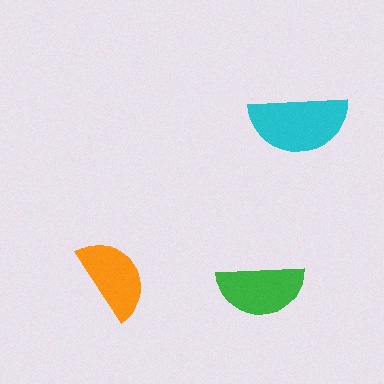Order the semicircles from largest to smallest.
the cyan one, the green one, the orange one.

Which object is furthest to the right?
The cyan semicircle is rightmost.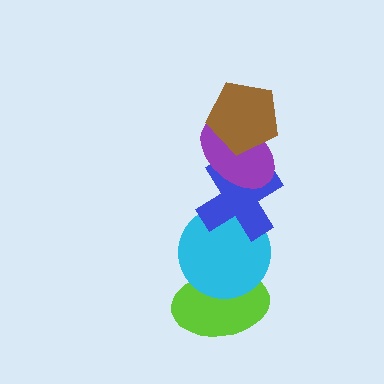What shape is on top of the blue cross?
The purple ellipse is on top of the blue cross.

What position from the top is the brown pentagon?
The brown pentagon is 1st from the top.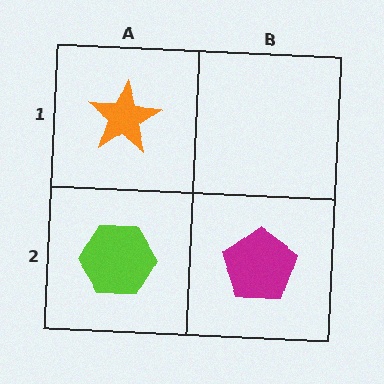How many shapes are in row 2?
2 shapes.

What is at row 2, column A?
A lime hexagon.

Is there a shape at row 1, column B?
No, that cell is empty.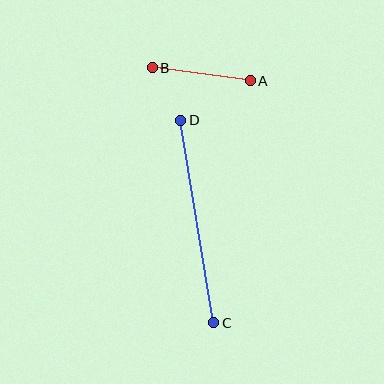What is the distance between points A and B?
The distance is approximately 99 pixels.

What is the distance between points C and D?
The distance is approximately 205 pixels.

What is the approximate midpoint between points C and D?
The midpoint is at approximately (197, 221) pixels.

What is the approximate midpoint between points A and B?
The midpoint is at approximately (201, 74) pixels.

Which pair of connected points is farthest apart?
Points C and D are farthest apart.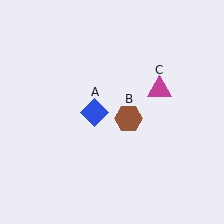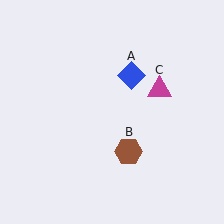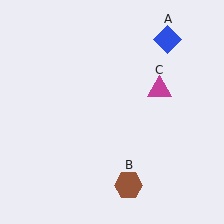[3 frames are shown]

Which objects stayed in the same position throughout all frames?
Magenta triangle (object C) remained stationary.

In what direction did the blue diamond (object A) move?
The blue diamond (object A) moved up and to the right.